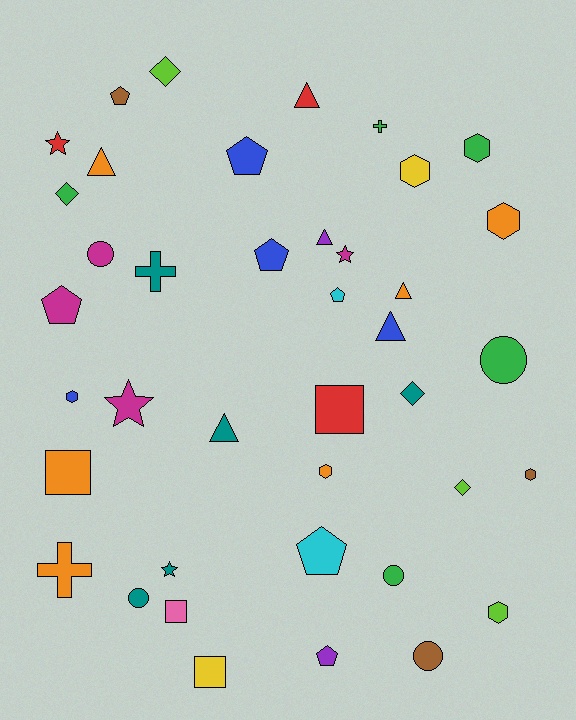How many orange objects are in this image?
There are 6 orange objects.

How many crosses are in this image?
There are 3 crosses.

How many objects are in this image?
There are 40 objects.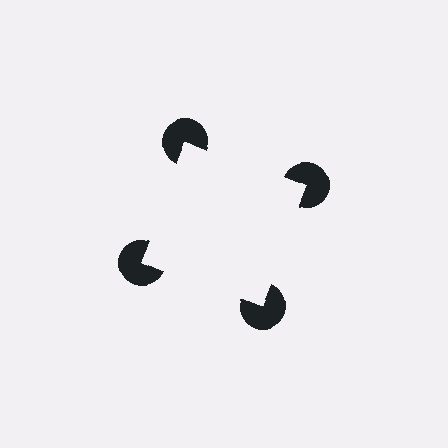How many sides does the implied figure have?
4 sides.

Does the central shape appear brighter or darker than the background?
It typically appears slightly brighter than the background, even though no actual brightness change is drawn.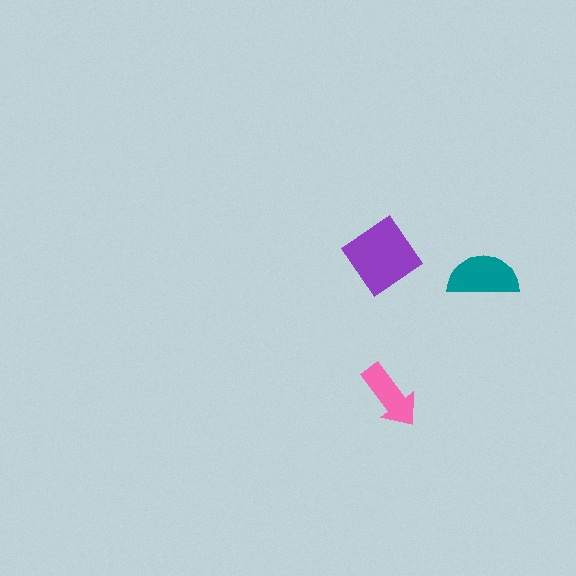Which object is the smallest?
The pink arrow.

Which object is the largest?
The purple diamond.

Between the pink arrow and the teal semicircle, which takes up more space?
The teal semicircle.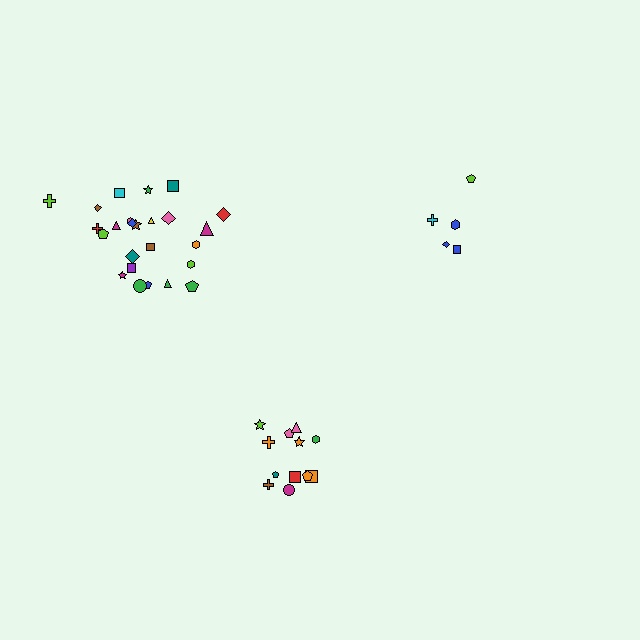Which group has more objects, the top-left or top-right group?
The top-left group.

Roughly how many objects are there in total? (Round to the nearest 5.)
Roughly 40 objects in total.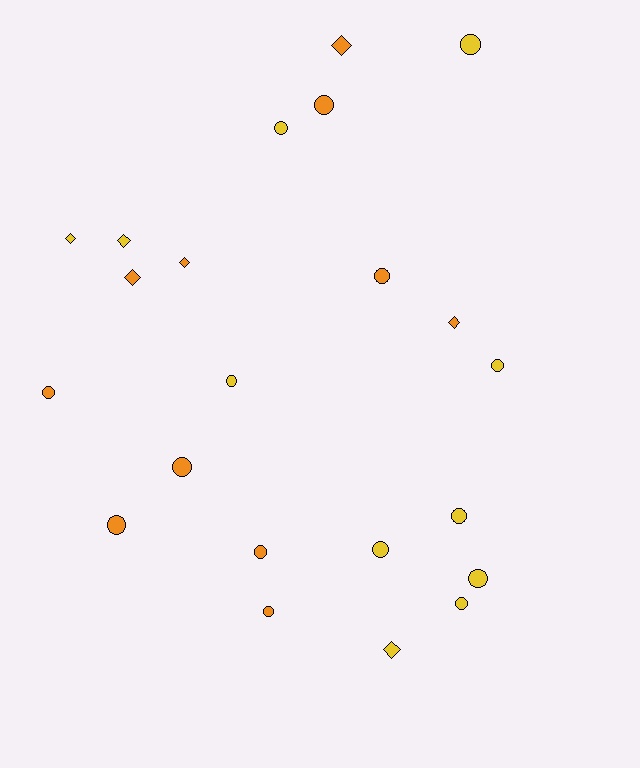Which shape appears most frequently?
Circle, with 15 objects.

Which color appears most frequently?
Orange, with 11 objects.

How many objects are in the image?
There are 22 objects.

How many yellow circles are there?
There are 8 yellow circles.